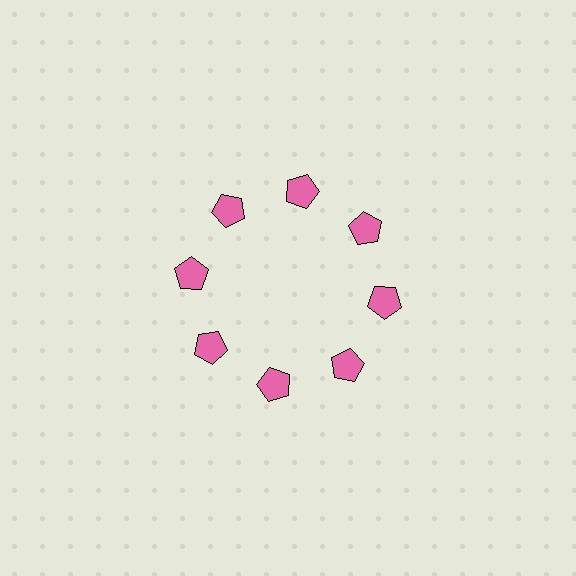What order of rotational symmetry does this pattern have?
This pattern has 8-fold rotational symmetry.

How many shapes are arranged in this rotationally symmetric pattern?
There are 8 shapes, arranged in 8 groups of 1.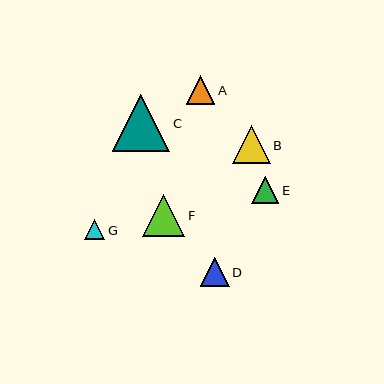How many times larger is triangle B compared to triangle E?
Triangle B is approximately 1.4 times the size of triangle E.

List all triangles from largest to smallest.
From largest to smallest: C, F, B, D, A, E, G.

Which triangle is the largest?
Triangle C is the largest with a size of approximately 57 pixels.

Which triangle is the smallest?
Triangle G is the smallest with a size of approximately 21 pixels.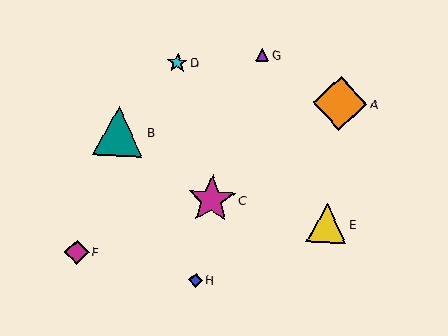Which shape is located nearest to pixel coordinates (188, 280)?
The blue diamond (labeled H) at (196, 280) is nearest to that location.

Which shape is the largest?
The orange diamond (labeled A) is the largest.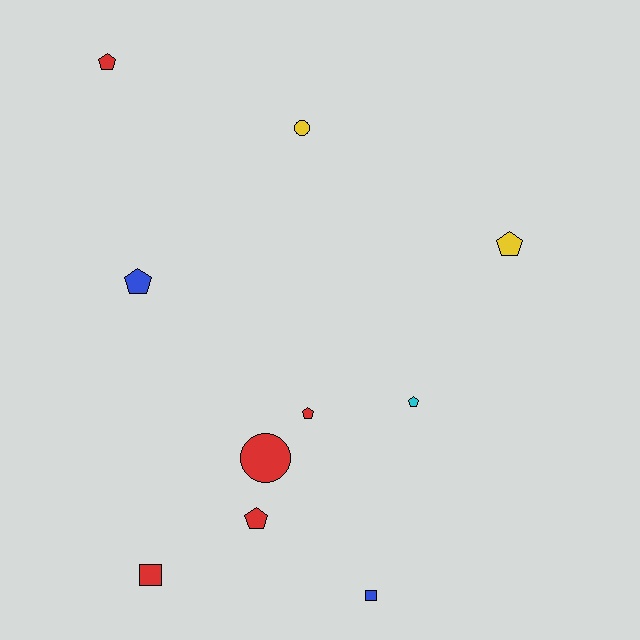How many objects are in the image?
There are 10 objects.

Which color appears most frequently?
Red, with 5 objects.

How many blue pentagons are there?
There is 1 blue pentagon.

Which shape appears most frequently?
Pentagon, with 6 objects.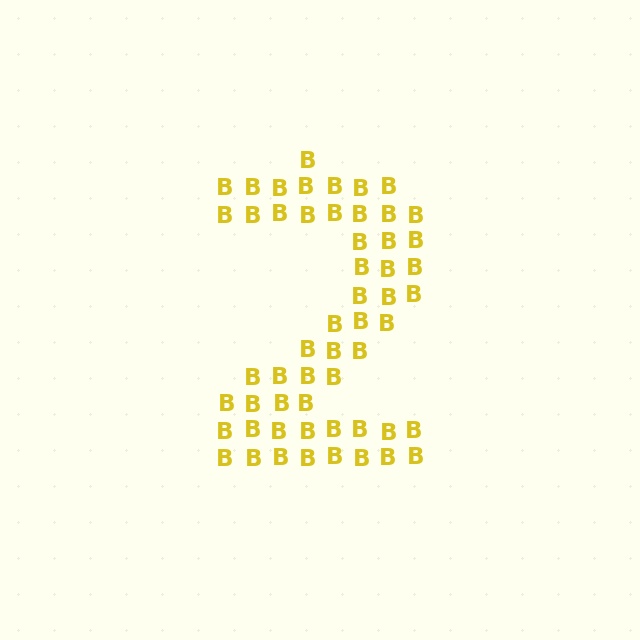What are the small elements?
The small elements are letter B's.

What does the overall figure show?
The overall figure shows the digit 2.